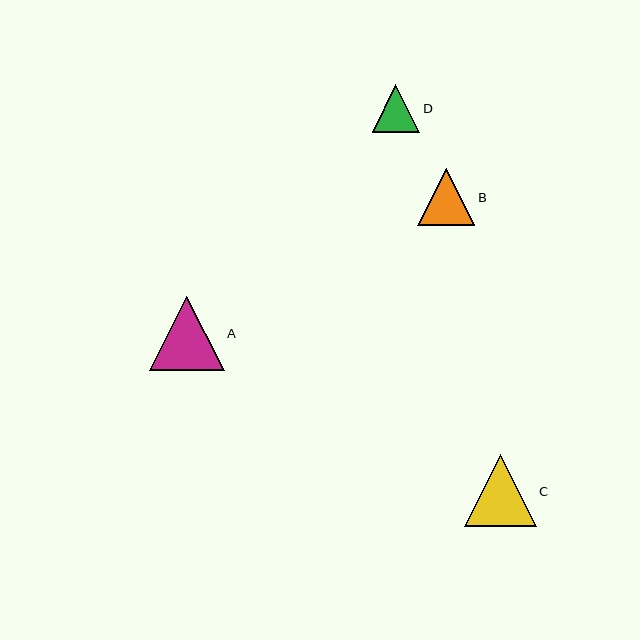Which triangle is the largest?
Triangle A is the largest with a size of approximately 75 pixels.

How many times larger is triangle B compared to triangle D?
Triangle B is approximately 1.2 times the size of triangle D.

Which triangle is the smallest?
Triangle D is the smallest with a size of approximately 48 pixels.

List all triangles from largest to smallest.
From largest to smallest: A, C, B, D.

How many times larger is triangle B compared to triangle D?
Triangle B is approximately 1.2 times the size of triangle D.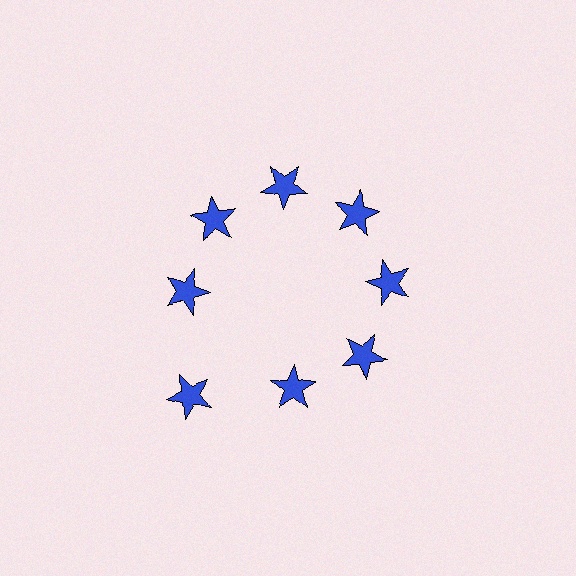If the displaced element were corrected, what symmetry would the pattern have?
It would have 8-fold rotational symmetry — the pattern would map onto itself every 45 degrees.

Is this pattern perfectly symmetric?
No. The 8 blue stars are arranged in a ring, but one element near the 8 o'clock position is pushed outward from the center, breaking the 8-fold rotational symmetry.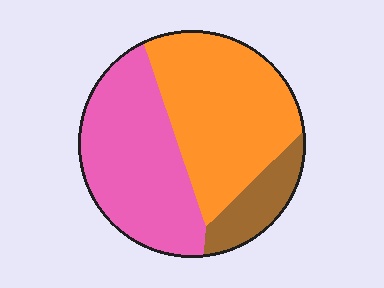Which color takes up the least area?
Brown, at roughly 15%.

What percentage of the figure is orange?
Orange covers around 45% of the figure.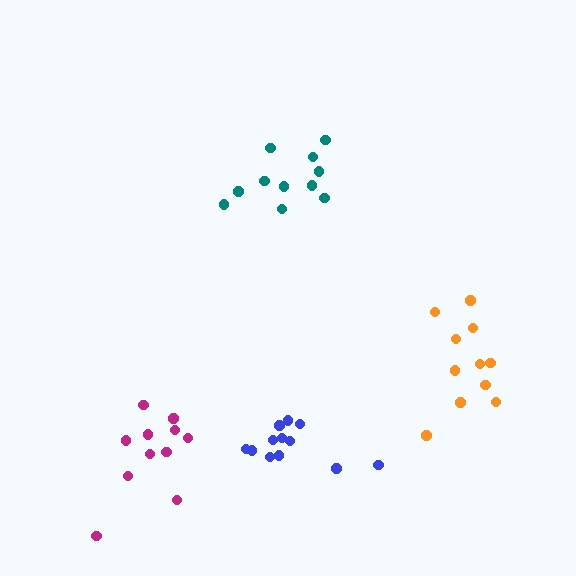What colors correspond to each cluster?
The clusters are colored: blue, teal, magenta, orange.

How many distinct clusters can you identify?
There are 4 distinct clusters.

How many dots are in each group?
Group 1: 12 dots, Group 2: 11 dots, Group 3: 11 dots, Group 4: 11 dots (45 total).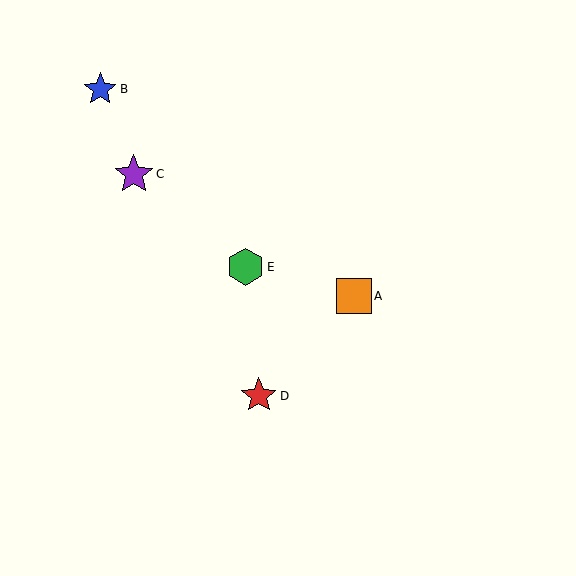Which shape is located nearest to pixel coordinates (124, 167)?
The purple star (labeled C) at (134, 174) is nearest to that location.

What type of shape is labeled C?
Shape C is a purple star.